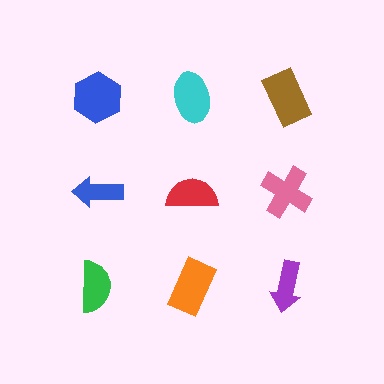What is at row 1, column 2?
A cyan ellipse.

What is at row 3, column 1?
A green semicircle.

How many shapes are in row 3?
3 shapes.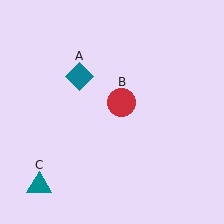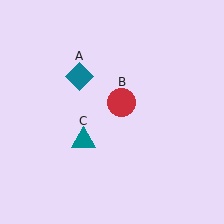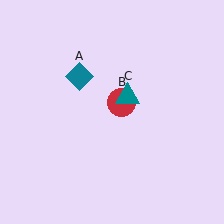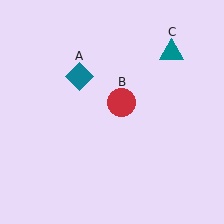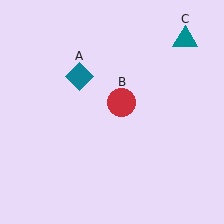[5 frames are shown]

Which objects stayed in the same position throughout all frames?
Teal diamond (object A) and red circle (object B) remained stationary.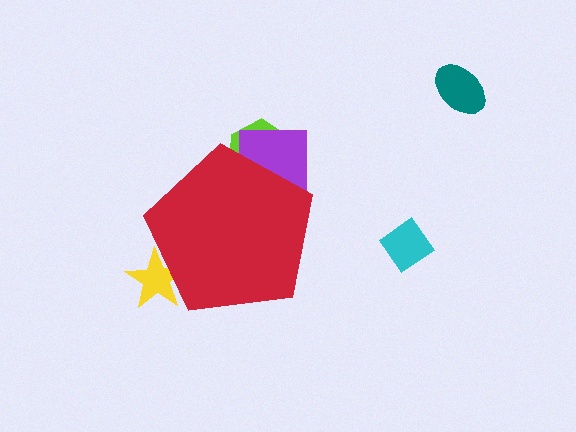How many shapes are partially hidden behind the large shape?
3 shapes are partially hidden.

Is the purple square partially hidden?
Yes, the purple square is partially hidden behind the red pentagon.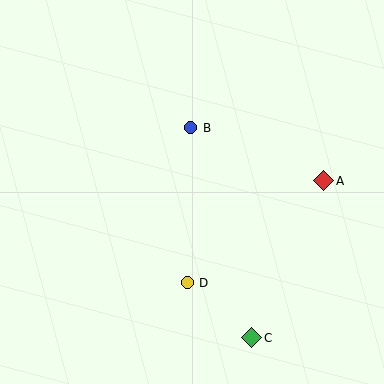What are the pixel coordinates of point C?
Point C is at (252, 338).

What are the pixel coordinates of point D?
Point D is at (187, 283).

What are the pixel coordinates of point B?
Point B is at (191, 128).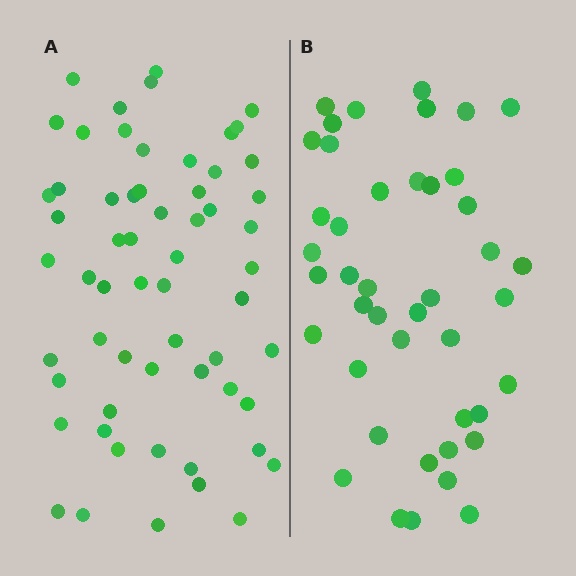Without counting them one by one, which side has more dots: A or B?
Region A (the left region) has more dots.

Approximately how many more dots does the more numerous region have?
Region A has approximately 15 more dots than region B.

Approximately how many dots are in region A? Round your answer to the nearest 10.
About 60 dots.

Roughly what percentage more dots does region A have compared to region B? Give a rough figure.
About 40% more.